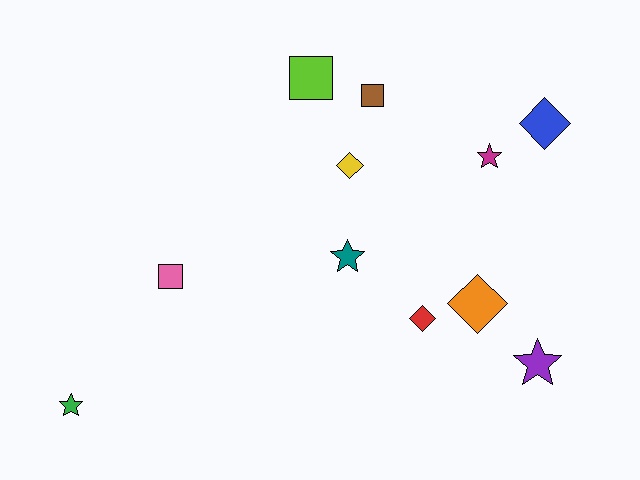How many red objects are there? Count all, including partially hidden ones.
There is 1 red object.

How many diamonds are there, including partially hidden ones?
There are 4 diamonds.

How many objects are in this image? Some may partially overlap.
There are 11 objects.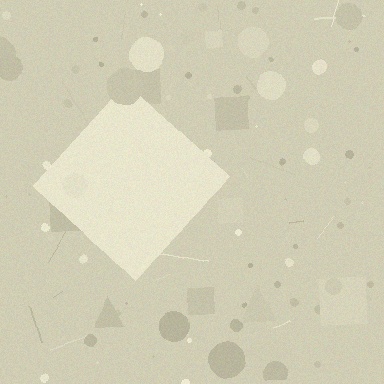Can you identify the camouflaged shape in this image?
The camouflaged shape is a diamond.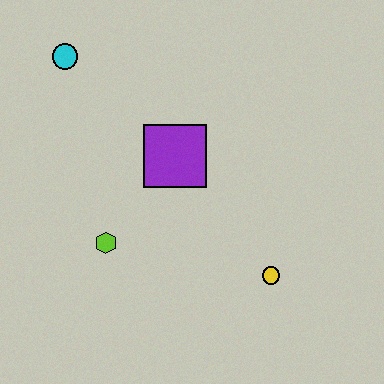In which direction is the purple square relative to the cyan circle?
The purple square is to the right of the cyan circle.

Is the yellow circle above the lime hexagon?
No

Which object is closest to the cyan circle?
The purple square is closest to the cyan circle.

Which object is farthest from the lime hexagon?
The cyan circle is farthest from the lime hexagon.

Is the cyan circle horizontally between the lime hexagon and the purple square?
No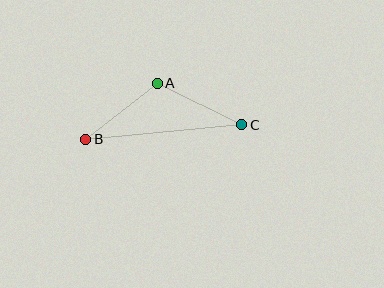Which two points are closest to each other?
Points A and B are closest to each other.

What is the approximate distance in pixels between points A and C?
The distance between A and C is approximately 94 pixels.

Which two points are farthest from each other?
Points B and C are farthest from each other.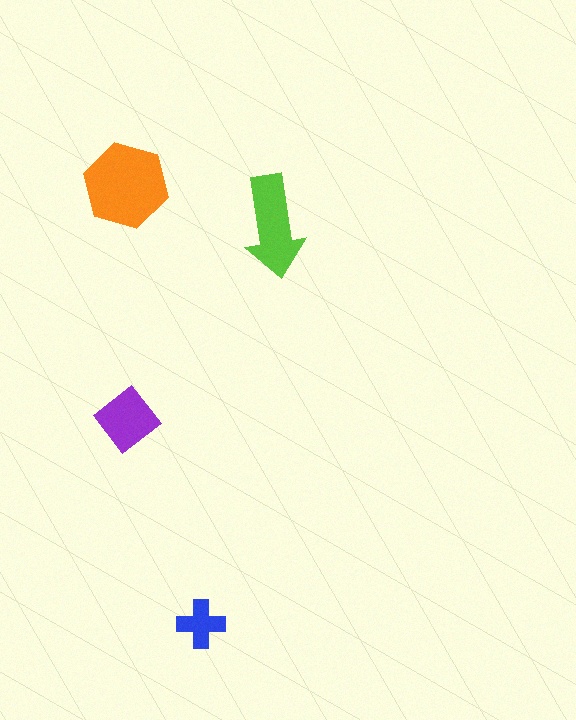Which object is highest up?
The orange hexagon is topmost.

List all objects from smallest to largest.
The blue cross, the purple diamond, the lime arrow, the orange hexagon.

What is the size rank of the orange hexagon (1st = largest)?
1st.